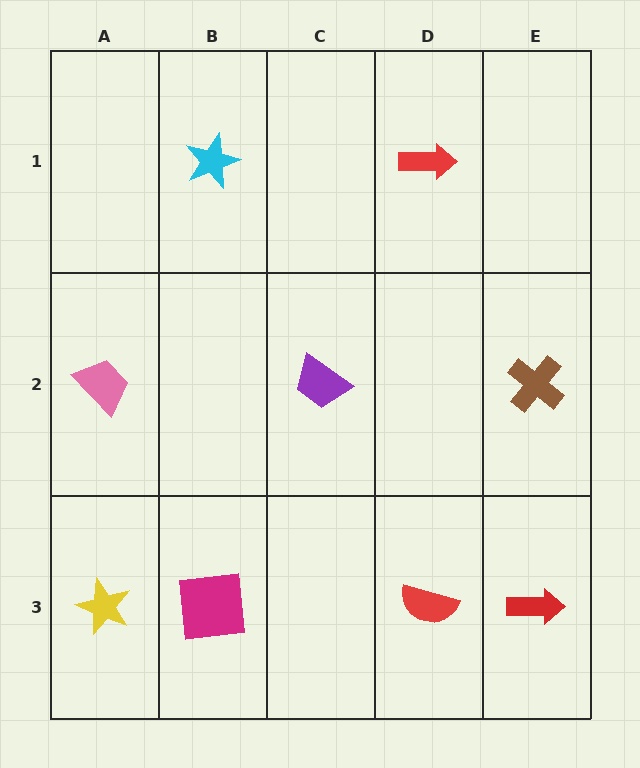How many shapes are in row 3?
4 shapes.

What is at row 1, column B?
A cyan star.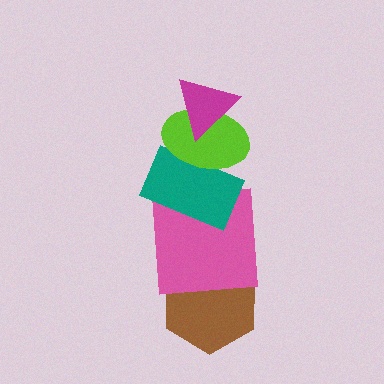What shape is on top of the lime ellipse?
The magenta triangle is on top of the lime ellipse.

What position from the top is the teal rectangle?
The teal rectangle is 3rd from the top.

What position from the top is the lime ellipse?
The lime ellipse is 2nd from the top.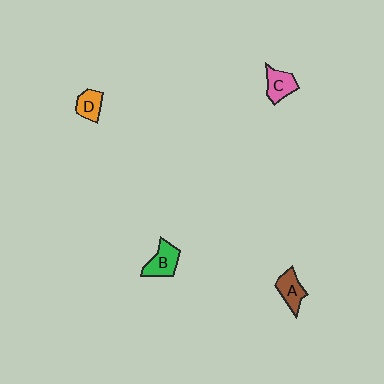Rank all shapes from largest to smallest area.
From largest to smallest: B (green), A (brown), C (pink), D (orange).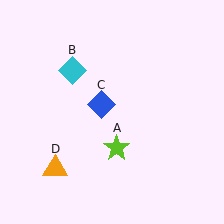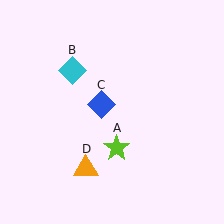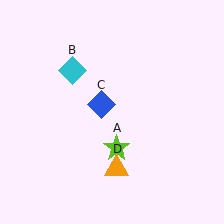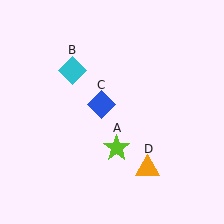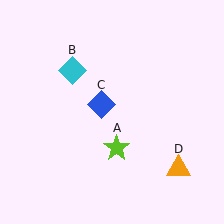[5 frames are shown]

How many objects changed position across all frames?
1 object changed position: orange triangle (object D).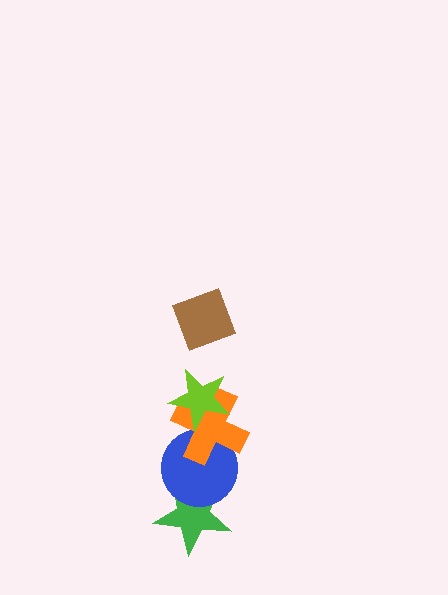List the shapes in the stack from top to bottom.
From top to bottom: the brown diamond, the lime star, the orange cross, the blue circle, the green star.